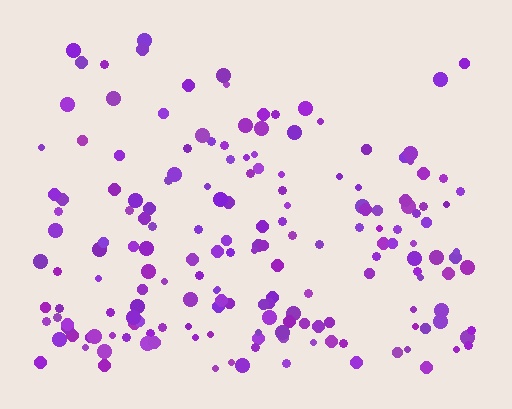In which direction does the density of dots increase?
From top to bottom, with the bottom side densest.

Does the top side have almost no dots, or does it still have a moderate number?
Still a moderate number, just noticeably fewer than the bottom.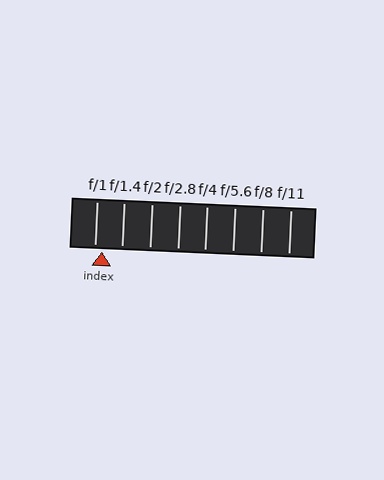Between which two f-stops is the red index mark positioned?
The index mark is between f/1 and f/1.4.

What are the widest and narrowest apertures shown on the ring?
The widest aperture shown is f/1 and the narrowest is f/11.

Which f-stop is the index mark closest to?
The index mark is closest to f/1.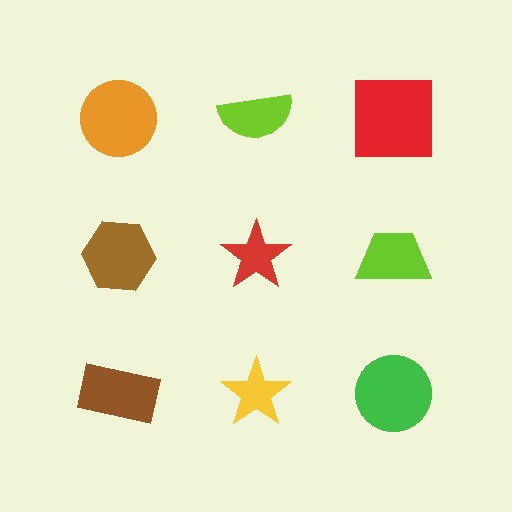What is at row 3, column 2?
A yellow star.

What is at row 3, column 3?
A green circle.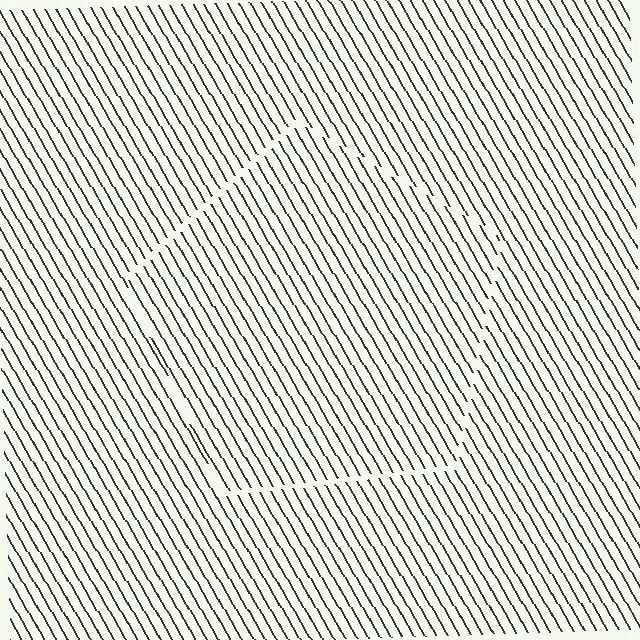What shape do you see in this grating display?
An illusory pentagon. The interior of the shape contains the same grating, shifted by half a period — the contour is defined by the phase discontinuity where line-ends from the inner and outer gratings abut.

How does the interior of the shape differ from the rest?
The interior of the shape contains the same grating, shifted by half a period — the contour is defined by the phase discontinuity where line-ends from the inner and outer gratings abut.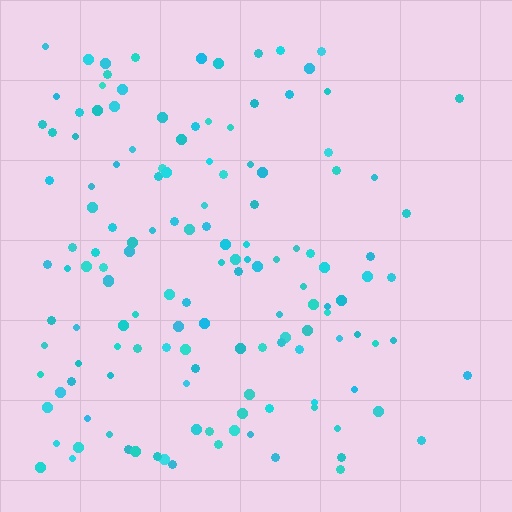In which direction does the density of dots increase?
From right to left, with the left side densest.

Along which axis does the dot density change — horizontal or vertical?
Horizontal.